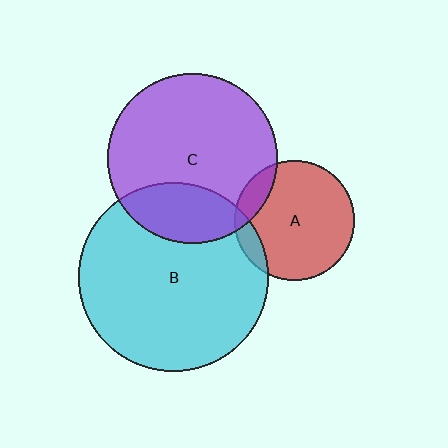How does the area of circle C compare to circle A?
Approximately 2.0 times.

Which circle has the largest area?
Circle B (cyan).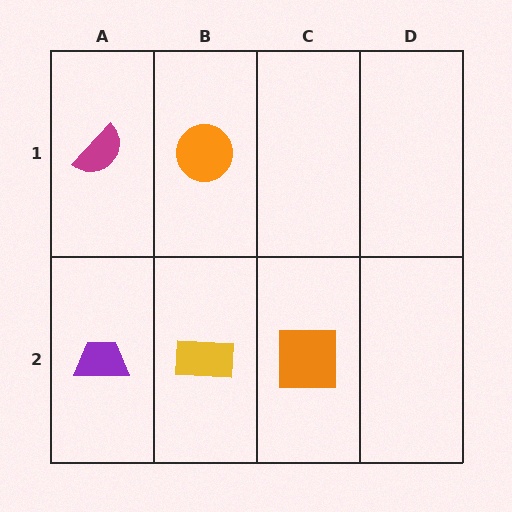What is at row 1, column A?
A magenta semicircle.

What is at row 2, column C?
An orange square.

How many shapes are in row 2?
3 shapes.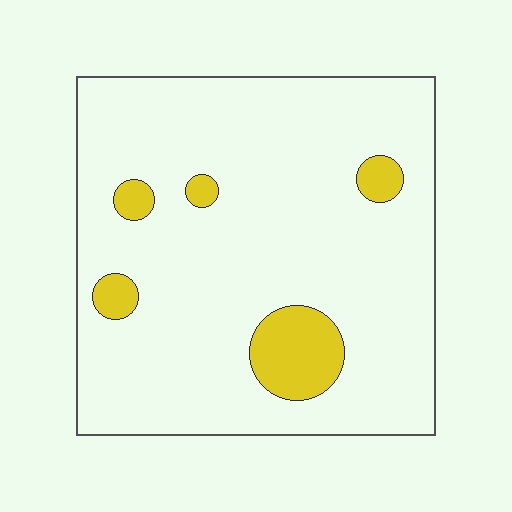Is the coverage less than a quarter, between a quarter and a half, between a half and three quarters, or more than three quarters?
Less than a quarter.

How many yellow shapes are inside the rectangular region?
5.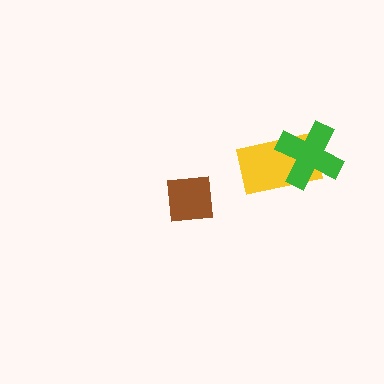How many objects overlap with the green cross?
1 object overlaps with the green cross.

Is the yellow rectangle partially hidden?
Yes, it is partially covered by another shape.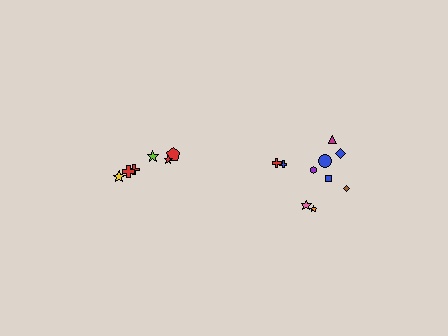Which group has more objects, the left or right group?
The right group.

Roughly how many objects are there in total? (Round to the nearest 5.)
Roughly 15 objects in total.